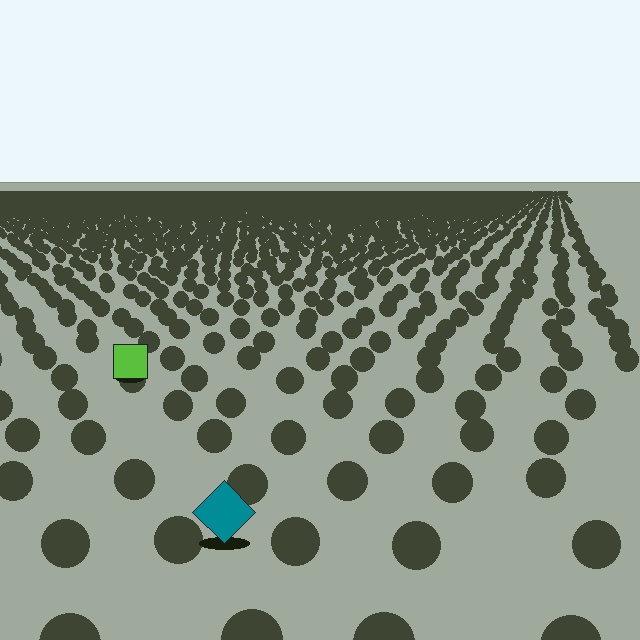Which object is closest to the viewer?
The teal diamond is closest. The texture marks near it are larger and more spread out.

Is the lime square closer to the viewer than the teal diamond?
No. The teal diamond is closer — you can tell from the texture gradient: the ground texture is coarser near it.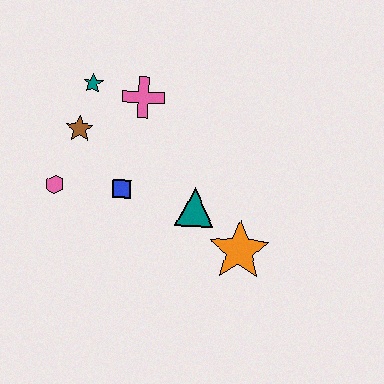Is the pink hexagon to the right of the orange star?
No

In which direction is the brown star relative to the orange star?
The brown star is to the left of the orange star.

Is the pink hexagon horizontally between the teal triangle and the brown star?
No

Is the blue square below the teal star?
Yes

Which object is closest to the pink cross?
The teal star is closest to the pink cross.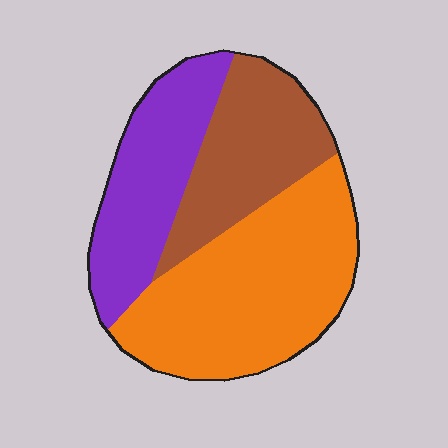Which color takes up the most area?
Orange, at roughly 45%.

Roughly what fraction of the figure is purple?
Purple takes up between a quarter and a half of the figure.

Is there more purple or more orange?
Orange.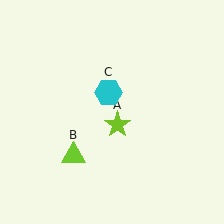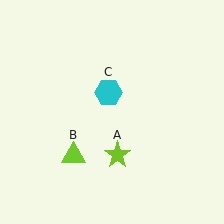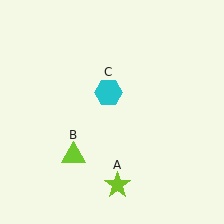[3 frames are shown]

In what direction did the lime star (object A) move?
The lime star (object A) moved down.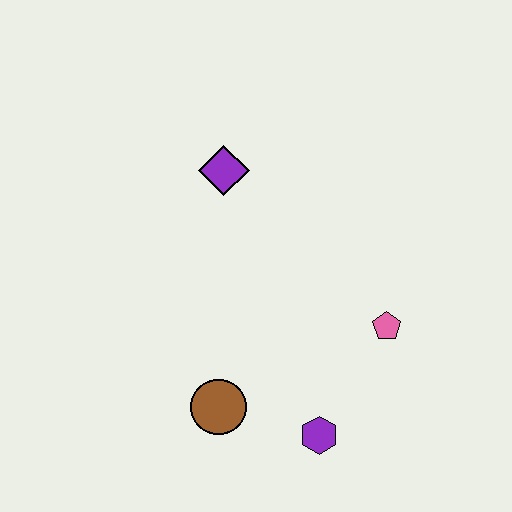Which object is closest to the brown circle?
The purple hexagon is closest to the brown circle.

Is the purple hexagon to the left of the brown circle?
No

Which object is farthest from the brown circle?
The purple diamond is farthest from the brown circle.